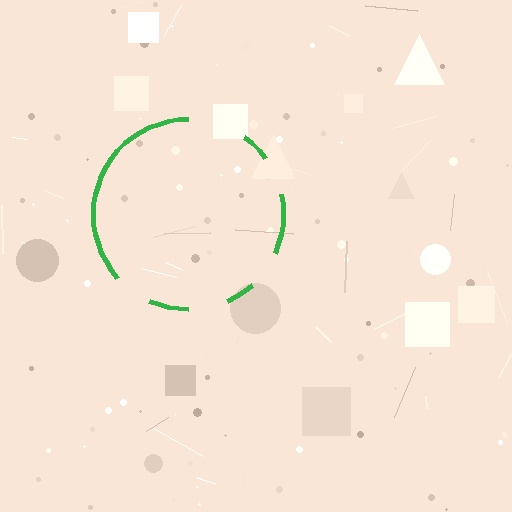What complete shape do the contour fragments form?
The contour fragments form a circle.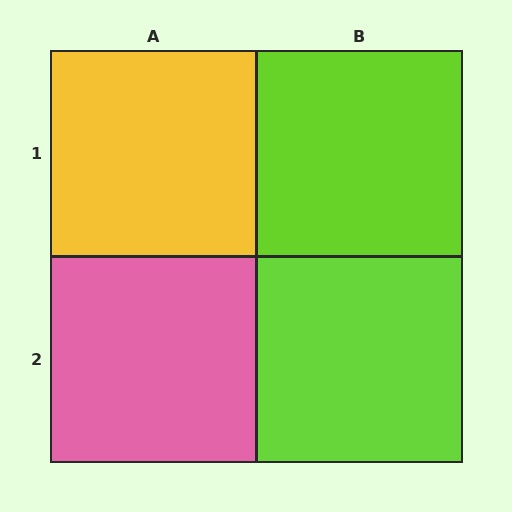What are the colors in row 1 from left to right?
Yellow, lime.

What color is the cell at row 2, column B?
Lime.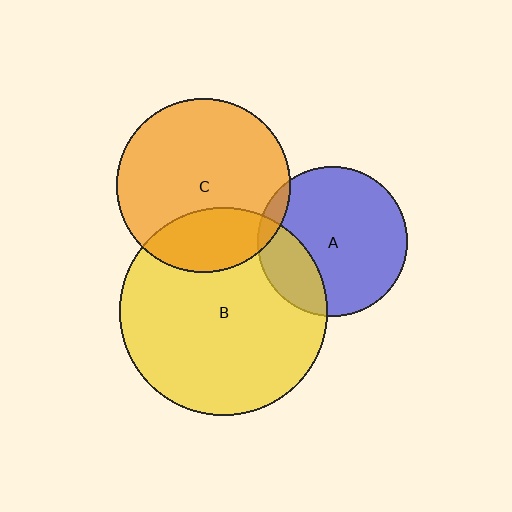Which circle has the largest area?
Circle B (yellow).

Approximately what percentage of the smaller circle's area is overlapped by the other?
Approximately 5%.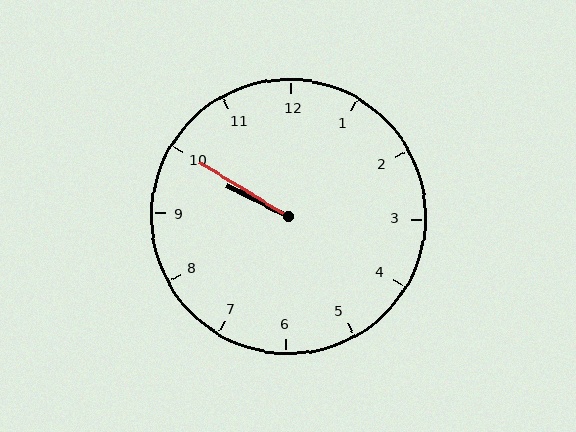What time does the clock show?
9:50.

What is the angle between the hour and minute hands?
Approximately 5 degrees.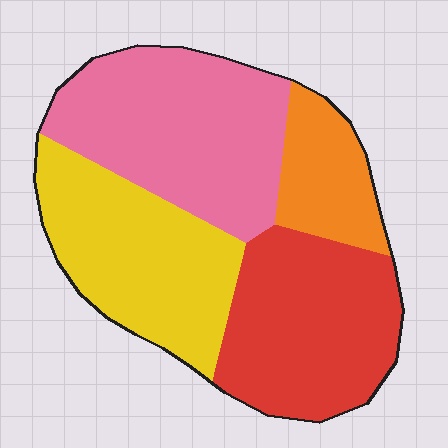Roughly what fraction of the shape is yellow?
Yellow takes up about one quarter (1/4) of the shape.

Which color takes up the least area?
Orange, at roughly 10%.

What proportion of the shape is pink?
Pink covers roughly 30% of the shape.